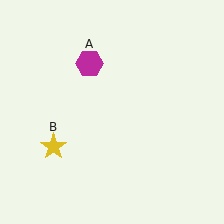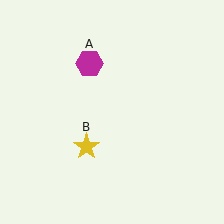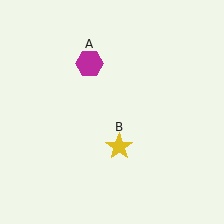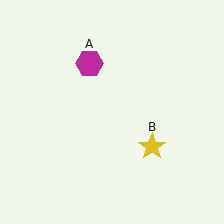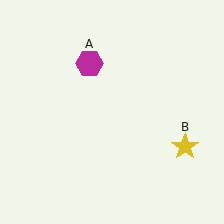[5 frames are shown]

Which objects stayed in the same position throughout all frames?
Magenta hexagon (object A) remained stationary.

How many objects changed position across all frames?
1 object changed position: yellow star (object B).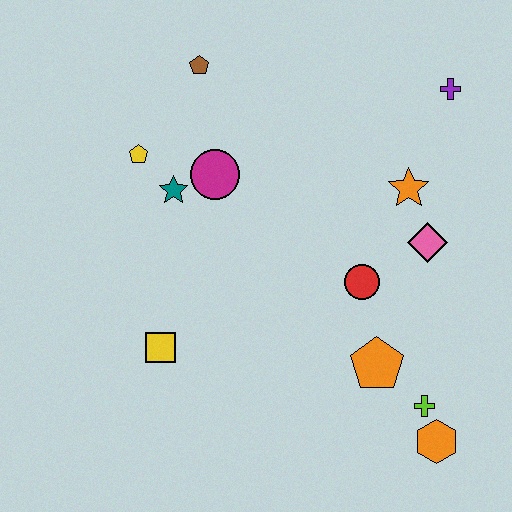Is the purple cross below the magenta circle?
No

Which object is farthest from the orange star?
The yellow square is farthest from the orange star.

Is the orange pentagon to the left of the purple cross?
Yes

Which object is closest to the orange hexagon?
The lime cross is closest to the orange hexagon.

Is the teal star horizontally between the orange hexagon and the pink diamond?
No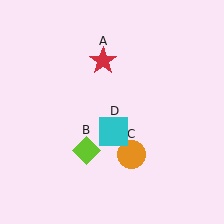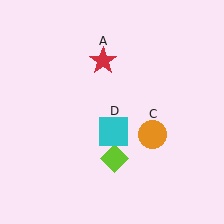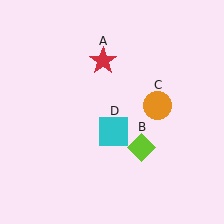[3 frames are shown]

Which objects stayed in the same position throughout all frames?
Red star (object A) and cyan square (object D) remained stationary.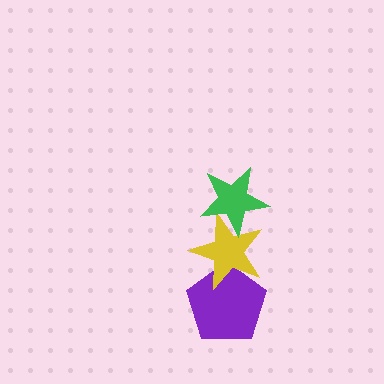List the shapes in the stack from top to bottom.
From top to bottom: the green star, the yellow star, the purple pentagon.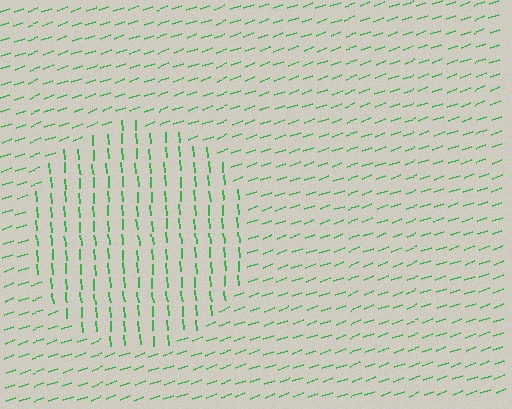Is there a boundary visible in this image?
Yes, there is a texture boundary formed by a change in line orientation.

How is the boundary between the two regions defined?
The boundary is defined purely by a change in line orientation (approximately 74 degrees difference). All lines are the same color and thickness.